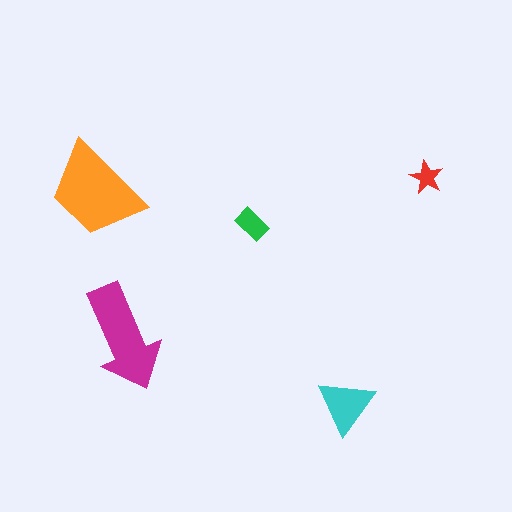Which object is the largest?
The orange trapezoid.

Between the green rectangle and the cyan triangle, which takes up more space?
The cyan triangle.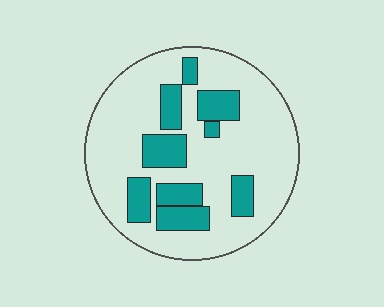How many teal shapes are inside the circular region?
9.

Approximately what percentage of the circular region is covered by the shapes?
Approximately 25%.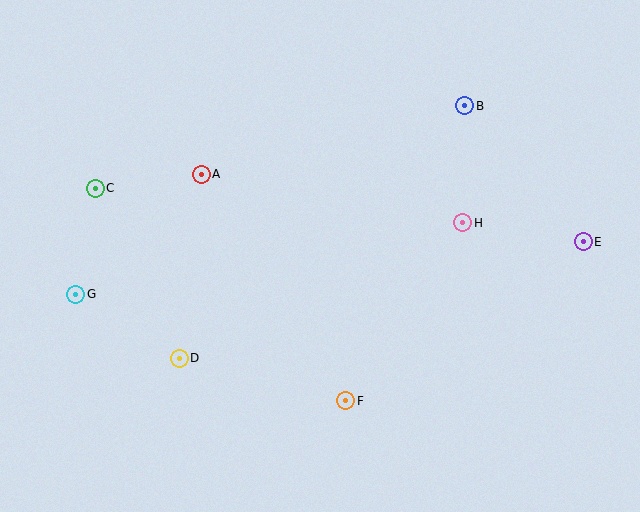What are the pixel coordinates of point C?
Point C is at (95, 188).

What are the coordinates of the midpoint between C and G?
The midpoint between C and G is at (86, 241).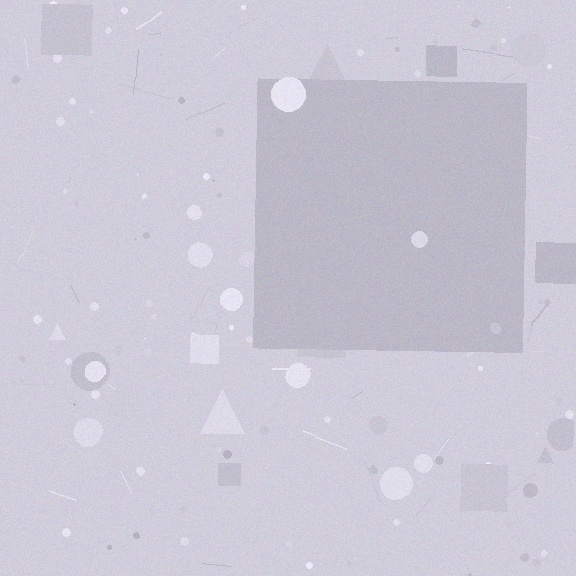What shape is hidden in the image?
A square is hidden in the image.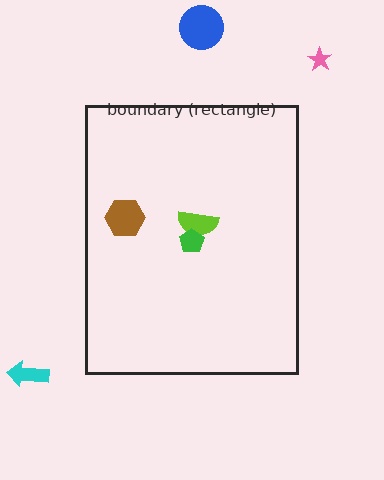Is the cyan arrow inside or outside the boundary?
Outside.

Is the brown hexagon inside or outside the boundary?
Inside.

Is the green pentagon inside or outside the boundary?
Inside.